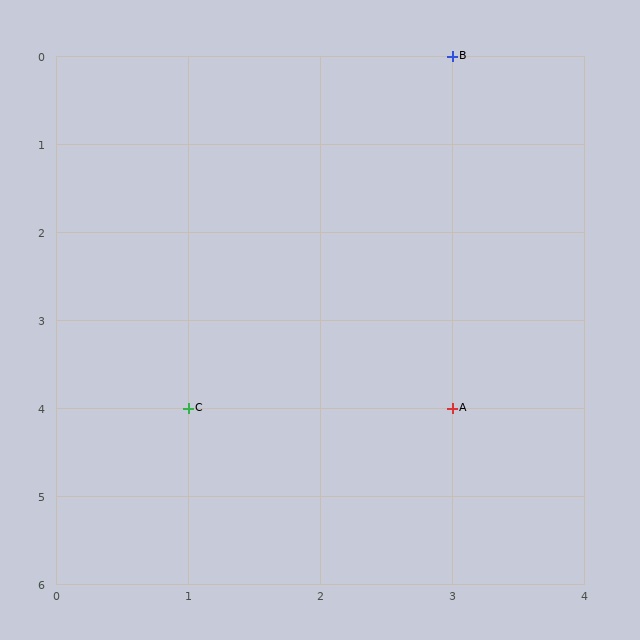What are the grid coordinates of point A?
Point A is at grid coordinates (3, 4).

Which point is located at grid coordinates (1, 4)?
Point C is at (1, 4).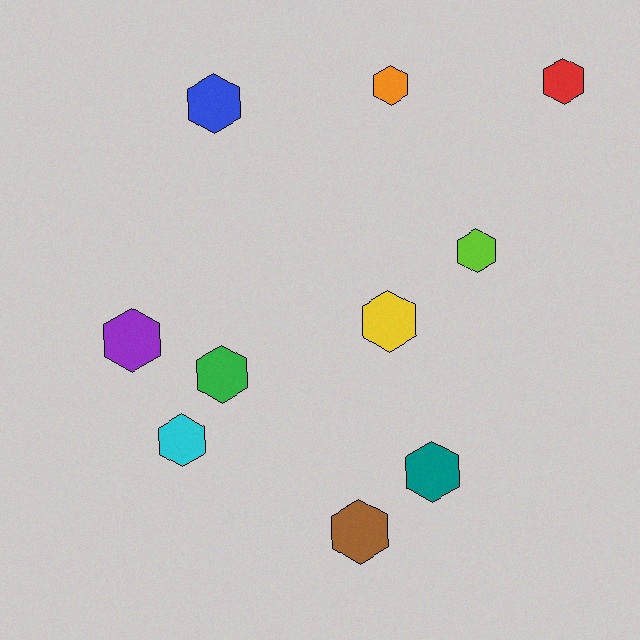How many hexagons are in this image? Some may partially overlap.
There are 10 hexagons.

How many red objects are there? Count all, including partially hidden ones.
There is 1 red object.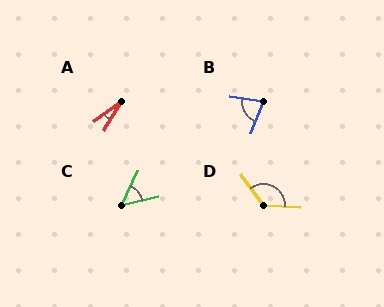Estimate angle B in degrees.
Approximately 78 degrees.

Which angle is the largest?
D, at approximately 130 degrees.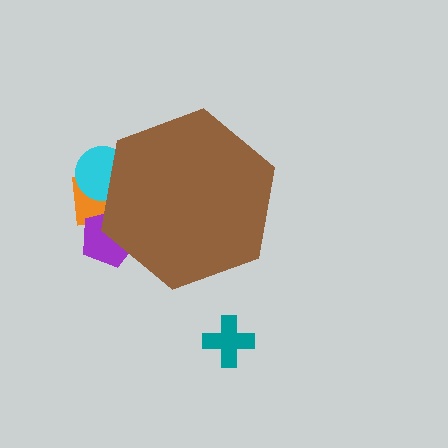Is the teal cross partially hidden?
No, the teal cross is fully visible.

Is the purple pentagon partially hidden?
Yes, the purple pentagon is partially hidden behind the brown hexagon.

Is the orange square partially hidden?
Yes, the orange square is partially hidden behind the brown hexagon.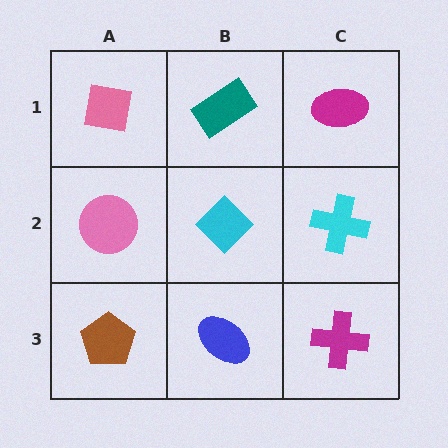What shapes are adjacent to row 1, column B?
A cyan diamond (row 2, column B), a pink square (row 1, column A), a magenta ellipse (row 1, column C).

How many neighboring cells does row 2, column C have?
3.